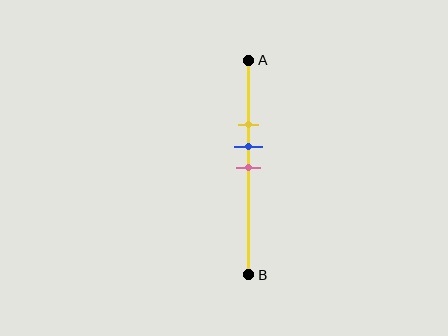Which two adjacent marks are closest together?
The blue and pink marks are the closest adjacent pair.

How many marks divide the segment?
There are 3 marks dividing the segment.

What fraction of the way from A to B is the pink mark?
The pink mark is approximately 50% (0.5) of the way from A to B.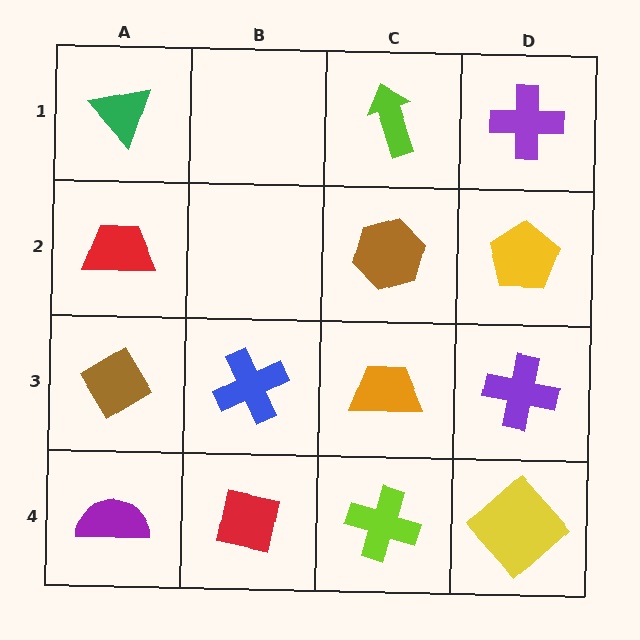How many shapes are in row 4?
4 shapes.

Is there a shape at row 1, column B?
No, that cell is empty.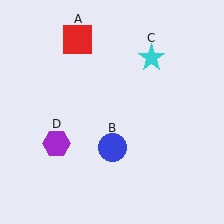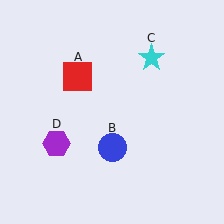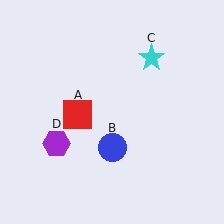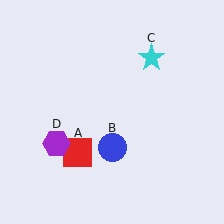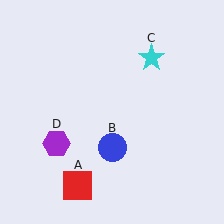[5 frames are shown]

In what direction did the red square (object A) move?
The red square (object A) moved down.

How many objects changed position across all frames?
1 object changed position: red square (object A).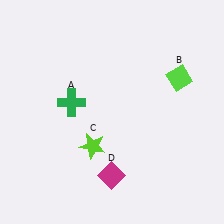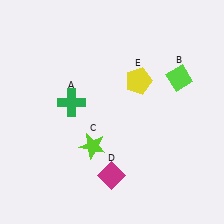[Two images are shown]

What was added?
A yellow pentagon (E) was added in Image 2.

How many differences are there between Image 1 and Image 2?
There is 1 difference between the two images.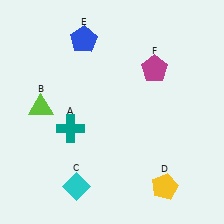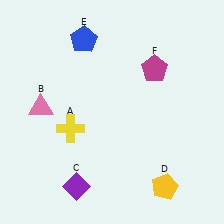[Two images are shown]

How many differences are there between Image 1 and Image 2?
There are 3 differences between the two images.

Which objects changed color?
A changed from teal to yellow. B changed from lime to pink. C changed from cyan to purple.